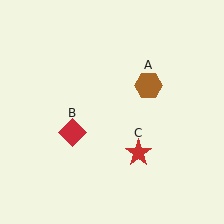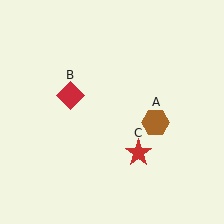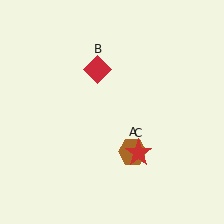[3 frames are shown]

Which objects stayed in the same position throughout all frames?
Red star (object C) remained stationary.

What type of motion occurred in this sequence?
The brown hexagon (object A), red diamond (object B) rotated clockwise around the center of the scene.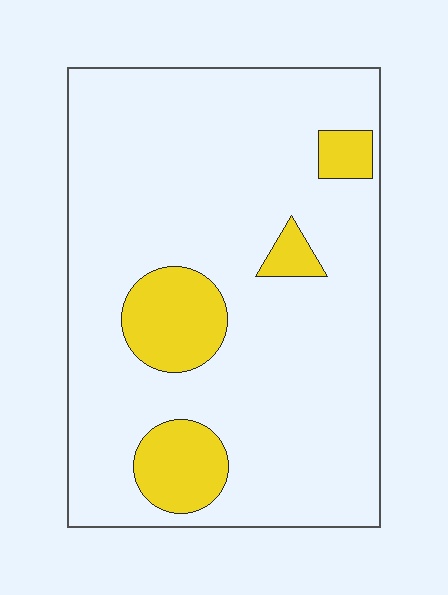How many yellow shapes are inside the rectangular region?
4.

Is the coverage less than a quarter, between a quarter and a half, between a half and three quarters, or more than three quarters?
Less than a quarter.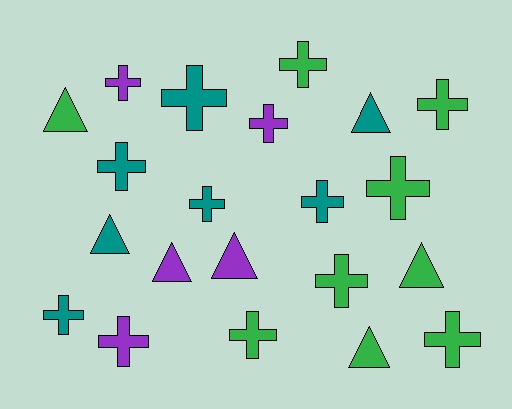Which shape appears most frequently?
Cross, with 14 objects.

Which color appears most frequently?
Green, with 9 objects.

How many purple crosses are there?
There are 3 purple crosses.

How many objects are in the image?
There are 21 objects.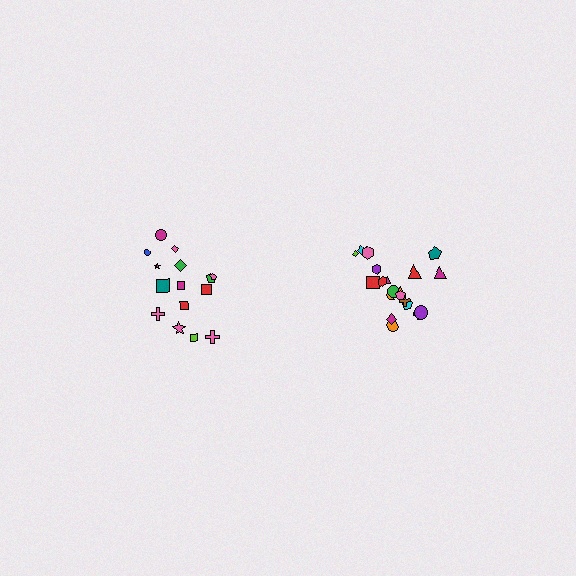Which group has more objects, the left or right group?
The right group.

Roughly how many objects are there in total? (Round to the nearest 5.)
Roughly 35 objects in total.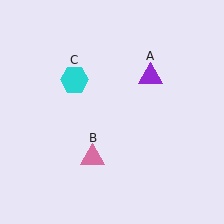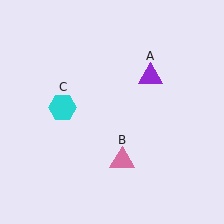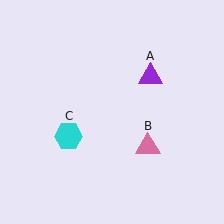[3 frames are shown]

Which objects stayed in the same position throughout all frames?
Purple triangle (object A) remained stationary.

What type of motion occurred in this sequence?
The pink triangle (object B), cyan hexagon (object C) rotated counterclockwise around the center of the scene.